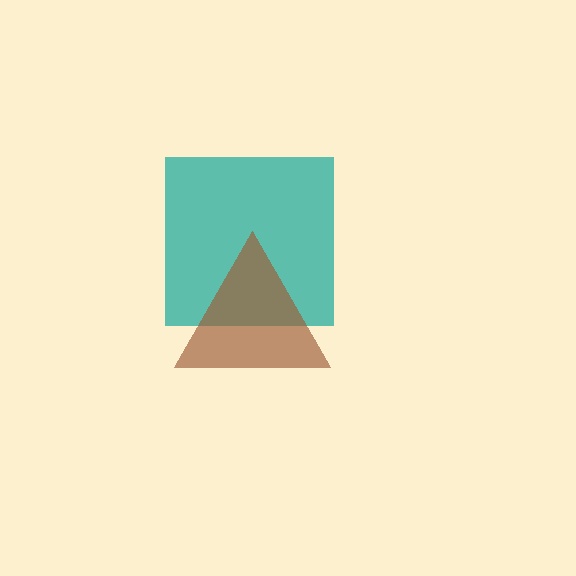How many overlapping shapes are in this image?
There are 2 overlapping shapes in the image.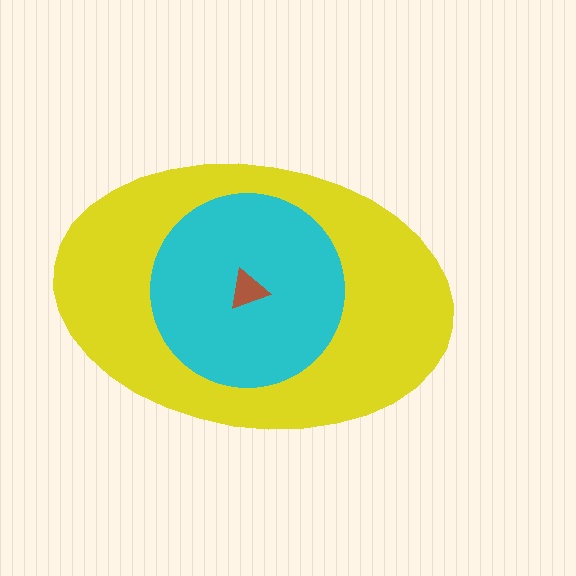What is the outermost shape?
The yellow ellipse.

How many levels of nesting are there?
3.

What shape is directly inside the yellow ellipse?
The cyan circle.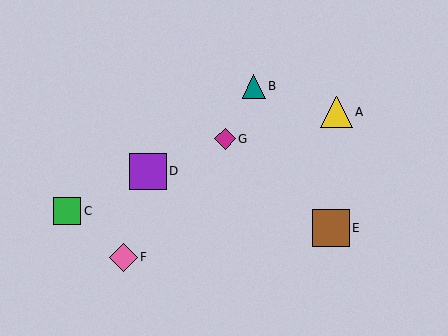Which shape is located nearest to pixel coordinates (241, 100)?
The teal triangle (labeled B) at (254, 86) is nearest to that location.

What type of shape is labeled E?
Shape E is a brown square.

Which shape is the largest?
The purple square (labeled D) is the largest.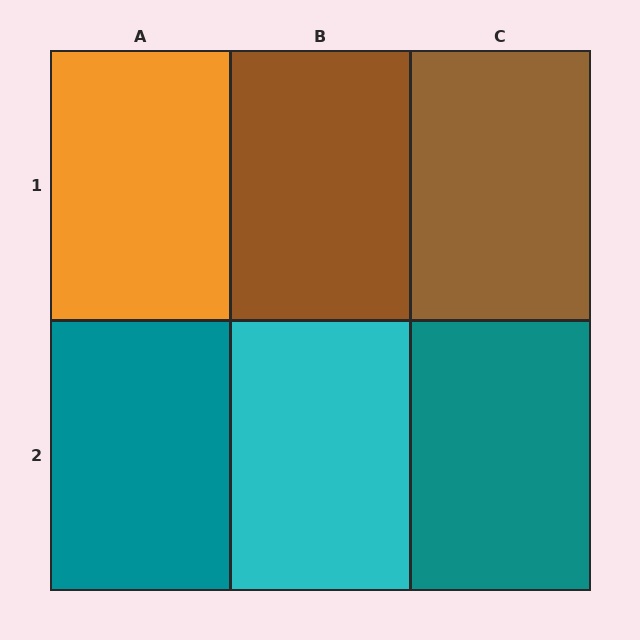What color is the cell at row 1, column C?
Brown.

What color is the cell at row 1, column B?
Brown.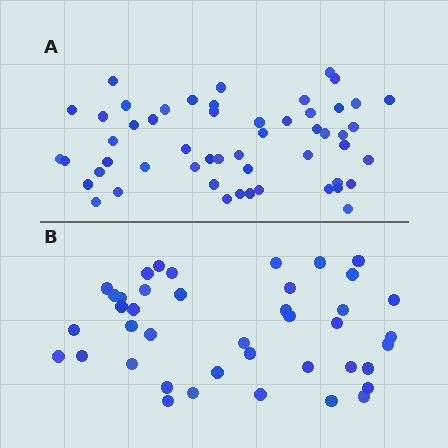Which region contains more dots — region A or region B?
Region A (the top region) has more dots.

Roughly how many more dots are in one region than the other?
Region A has roughly 12 or so more dots than region B.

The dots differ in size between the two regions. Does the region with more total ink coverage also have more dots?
No. Region B has more total ink coverage because its dots are larger, but region A actually contains more individual dots. Total area can be misleading — the number of items is what matters here.